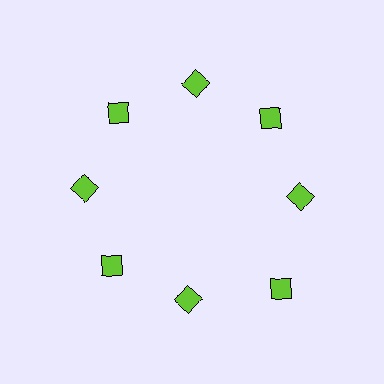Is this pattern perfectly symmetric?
No. The 8 lime squares are arranged in a ring, but one element near the 4 o'clock position is pushed outward from the center, breaking the 8-fold rotational symmetry.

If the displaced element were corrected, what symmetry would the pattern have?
It would have 8-fold rotational symmetry — the pattern would map onto itself every 45 degrees.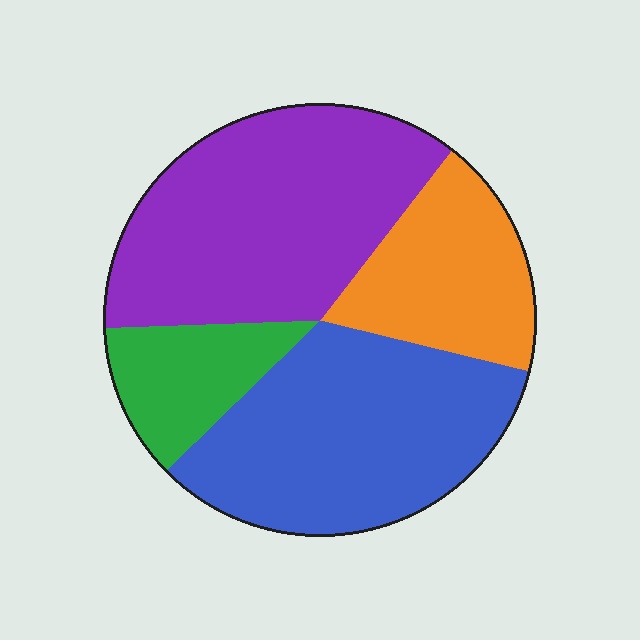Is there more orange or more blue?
Blue.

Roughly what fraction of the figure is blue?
Blue takes up about one third (1/3) of the figure.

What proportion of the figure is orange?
Orange takes up about one sixth (1/6) of the figure.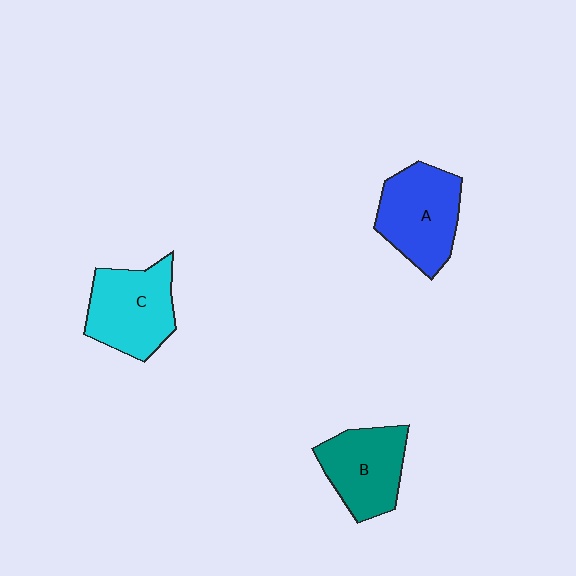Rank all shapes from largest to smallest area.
From largest to smallest: A (blue), C (cyan), B (teal).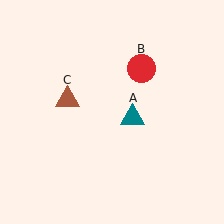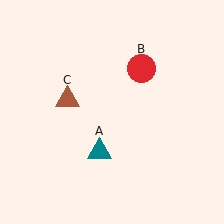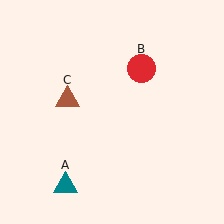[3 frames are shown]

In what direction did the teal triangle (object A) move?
The teal triangle (object A) moved down and to the left.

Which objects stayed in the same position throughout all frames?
Red circle (object B) and brown triangle (object C) remained stationary.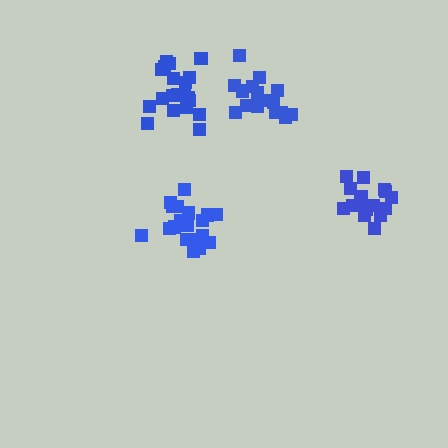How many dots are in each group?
Group 1: 16 dots, Group 2: 16 dots, Group 3: 21 dots, Group 4: 20 dots (73 total).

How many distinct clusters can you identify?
There are 4 distinct clusters.